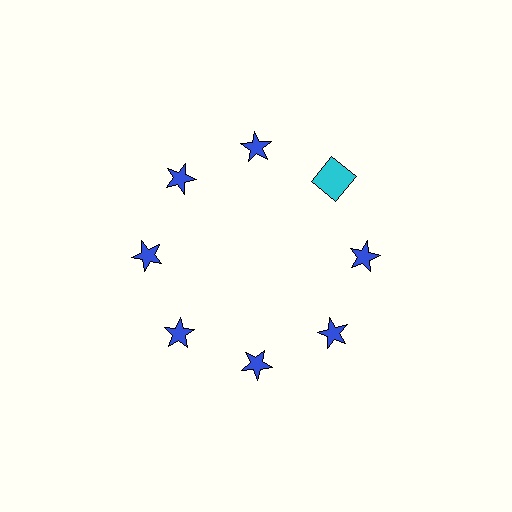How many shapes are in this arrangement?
There are 8 shapes arranged in a ring pattern.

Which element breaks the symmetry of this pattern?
The cyan square at roughly the 2 o'clock position breaks the symmetry. All other shapes are blue stars.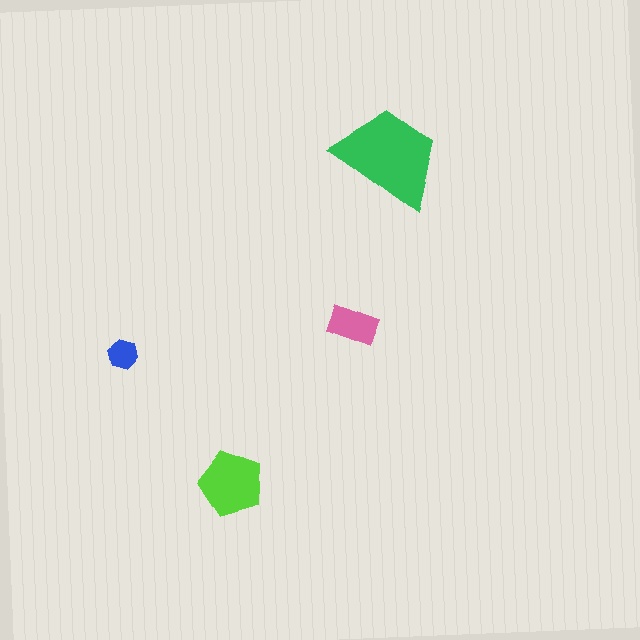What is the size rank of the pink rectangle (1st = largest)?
3rd.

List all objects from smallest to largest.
The blue hexagon, the pink rectangle, the lime pentagon, the green trapezoid.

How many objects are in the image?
There are 4 objects in the image.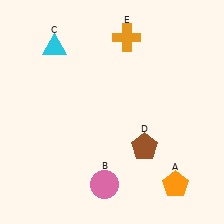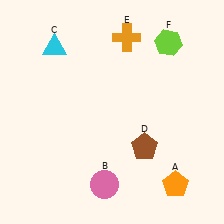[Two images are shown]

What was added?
A lime hexagon (F) was added in Image 2.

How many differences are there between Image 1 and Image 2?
There is 1 difference between the two images.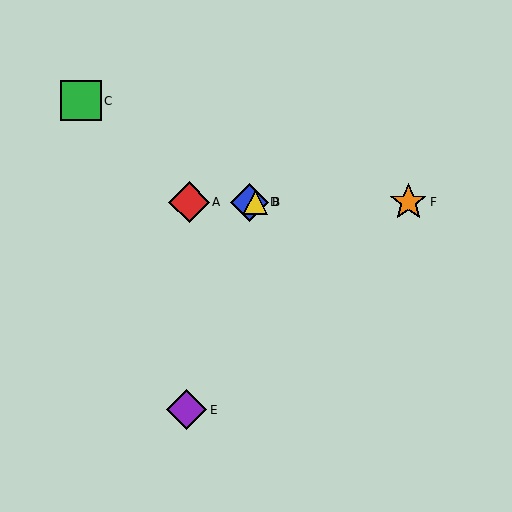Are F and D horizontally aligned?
Yes, both are at y≈202.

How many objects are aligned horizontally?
4 objects (A, B, D, F) are aligned horizontally.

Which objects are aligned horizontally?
Objects A, B, D, F are aligned horizontally.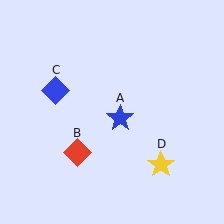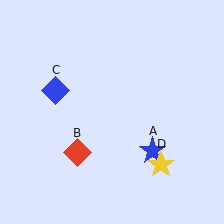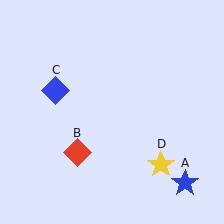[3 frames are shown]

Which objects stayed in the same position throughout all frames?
Red diamond (object B) and blue diamond (object C) and yellow star (object D) remained stationary.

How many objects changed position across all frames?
1 object changed position: blue star (object A).